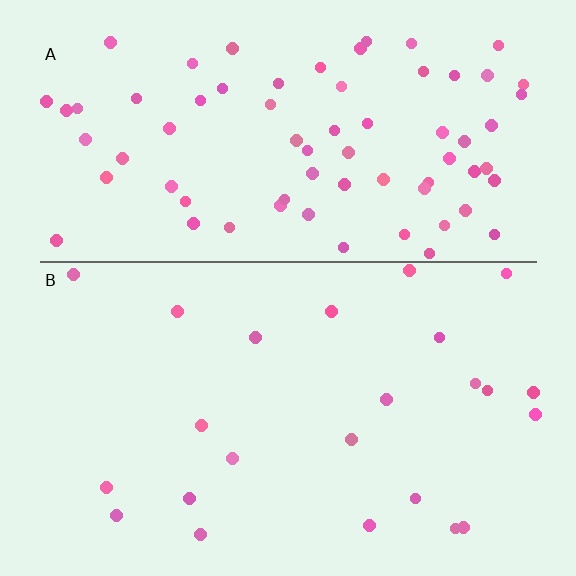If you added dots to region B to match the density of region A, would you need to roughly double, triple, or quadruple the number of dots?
Approximately triple.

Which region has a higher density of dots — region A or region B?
A (the top).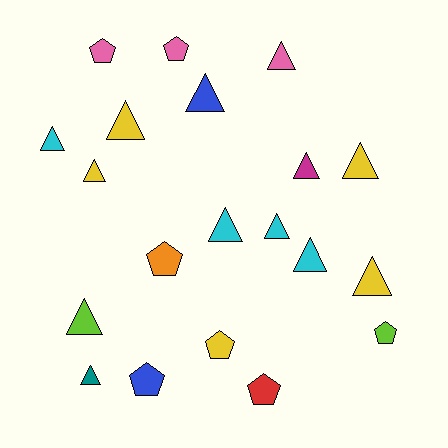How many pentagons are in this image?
There are 7 pentagons.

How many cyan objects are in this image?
There are 4 cyan objects.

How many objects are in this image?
There are 20 objects.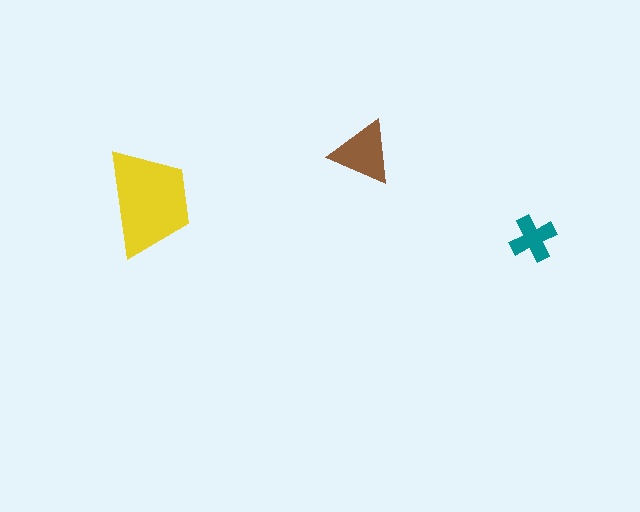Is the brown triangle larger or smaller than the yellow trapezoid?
Smaller.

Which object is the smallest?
The teal cross.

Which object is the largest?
The yellow trapezoid.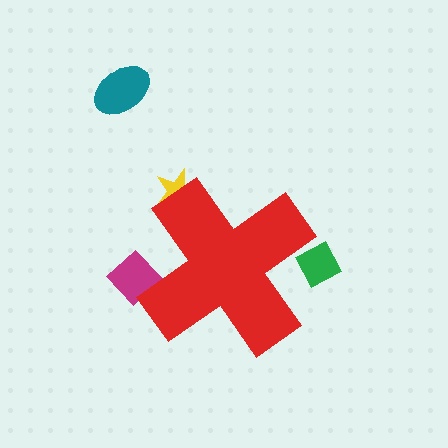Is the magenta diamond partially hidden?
Yes, the magenta diamond is partially hidden behind the red cross.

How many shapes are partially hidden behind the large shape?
3 shapes are partially hidden.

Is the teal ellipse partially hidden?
No, the teal ellipse is fully visible.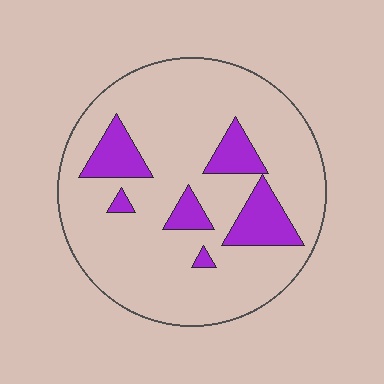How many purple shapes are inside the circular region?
6.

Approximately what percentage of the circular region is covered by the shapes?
Approximately 15%.